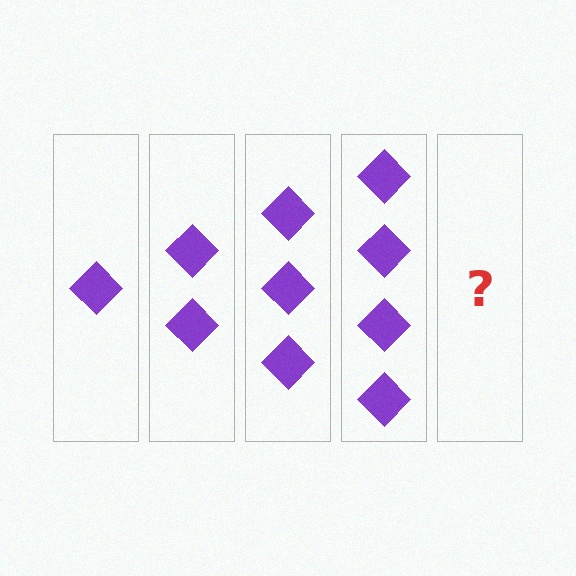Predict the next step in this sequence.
The next step is 5 diamonds.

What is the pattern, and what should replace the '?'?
The pattern is that each step adds one more diamond. The '?' should be 5 diamonds.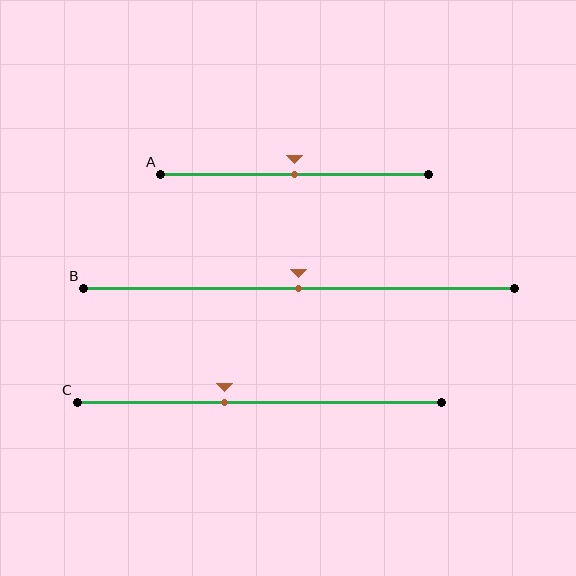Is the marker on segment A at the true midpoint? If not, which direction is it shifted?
Yes, the marker on segment A is at the true midpoint.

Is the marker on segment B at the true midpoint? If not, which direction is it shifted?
Yes, the marker on segment B is at the true midpoint.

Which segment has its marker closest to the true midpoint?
Segment A has its marker closest to the true midpoint.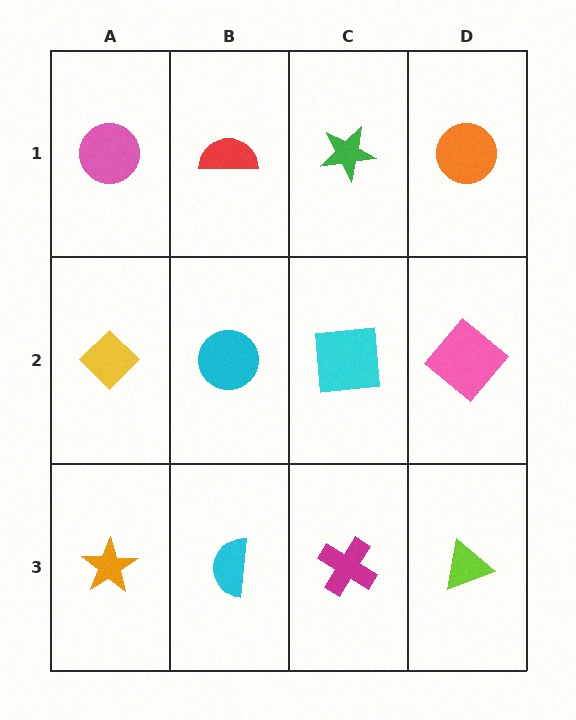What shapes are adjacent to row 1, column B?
A cyan circle (row 2, column B), a pink circle (row 1, column A), a green star (row 1, column C).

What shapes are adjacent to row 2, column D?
An orange circle (row 1, column D), a lime triangle (row 3, column D), a cyan square (row 2, column C).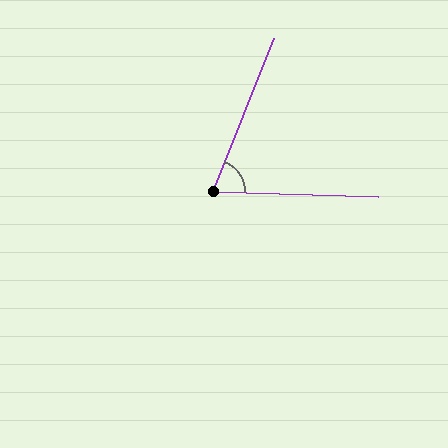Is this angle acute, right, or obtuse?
It is acute.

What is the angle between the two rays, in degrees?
Approximately 70 degrees.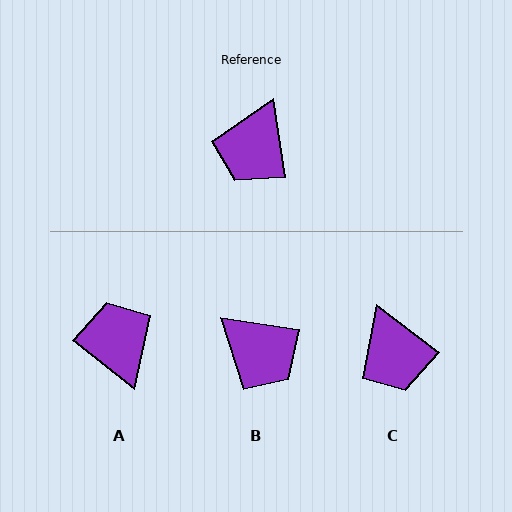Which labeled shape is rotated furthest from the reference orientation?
A, about 136 degrees away.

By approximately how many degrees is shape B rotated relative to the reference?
Approximately 73 degrees counter-clockwise.